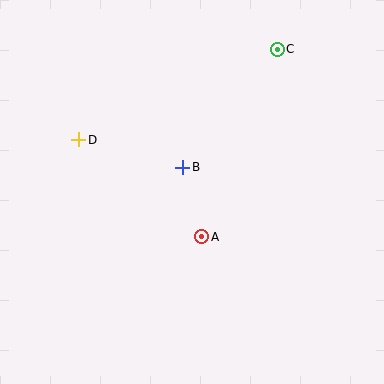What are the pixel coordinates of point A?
Point A is at (202, 237).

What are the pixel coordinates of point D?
Point D is at (79, 140).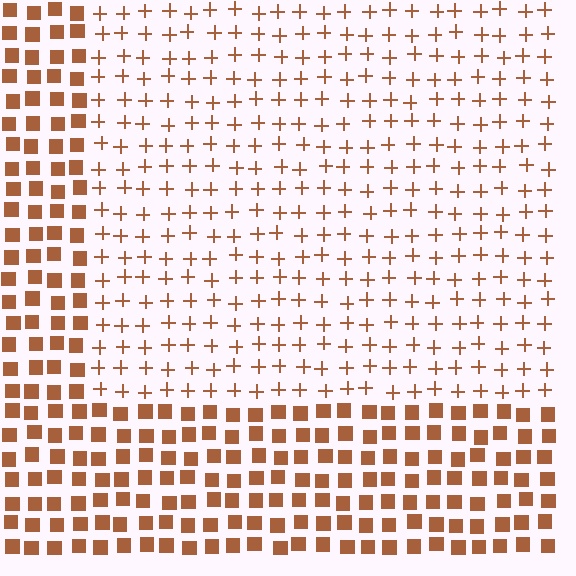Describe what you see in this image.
The image is filled with small brown elements arranged in a uniform grid. A rectangle-shaped region contains plus signs, while the surrounding area contains squares. The boundary is defined purely by the change in element shape.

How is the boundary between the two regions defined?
The boundary is defined by a change in element shape: plus signs inside vs. squares outside. All elements share the same color and spacing.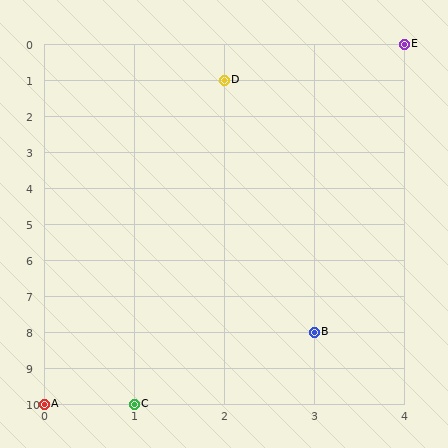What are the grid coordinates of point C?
Point C is at grid coordinates (1, 10).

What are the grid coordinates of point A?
Point A is at grid coordinates (0, 10).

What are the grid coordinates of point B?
Point B is at grid coordinates (3, 8).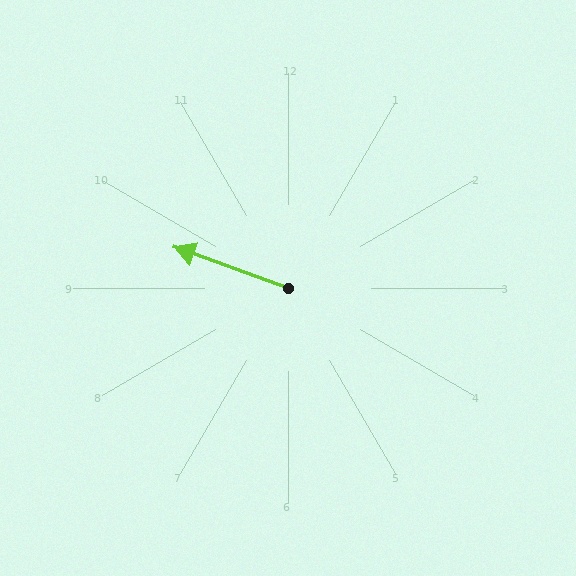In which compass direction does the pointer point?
West.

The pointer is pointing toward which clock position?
Roughly 10 o'clock.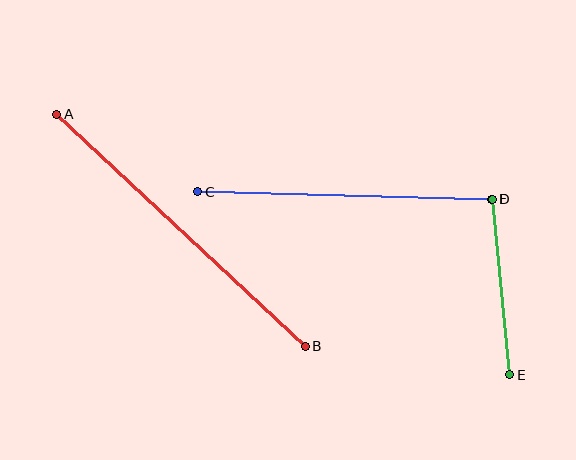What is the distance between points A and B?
The distance is approximately 340 pixels.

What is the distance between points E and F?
The distance is approximately 177 pixels.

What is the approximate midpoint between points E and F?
The midpoint is at approximately (501, 287) pixels.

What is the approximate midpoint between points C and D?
The midpoint is at approximately (345, 195) pixels.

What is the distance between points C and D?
The distance is approximately 294 pixels.